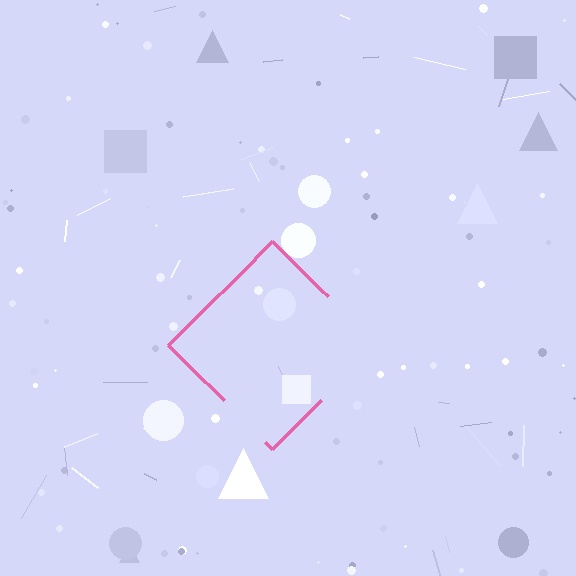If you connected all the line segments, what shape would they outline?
They would outline a diamond.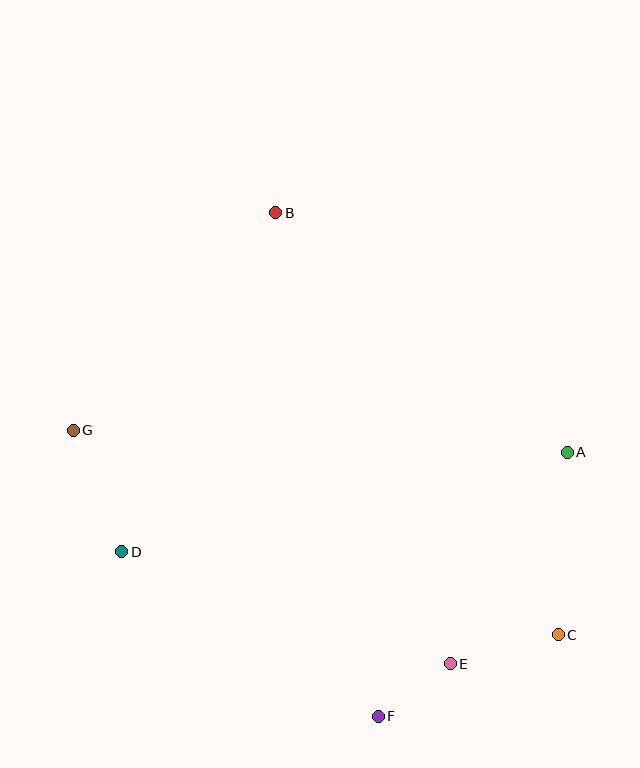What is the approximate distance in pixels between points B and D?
The distance between B and D is approximately 373 pixels.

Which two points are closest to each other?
Points E and F are closest to each other.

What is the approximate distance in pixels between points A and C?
The distance between A and C is approximately 183 pixels.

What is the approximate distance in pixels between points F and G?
The distance between F and G is approximately 418 pixels.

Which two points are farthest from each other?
Points C and G are farthest from each other.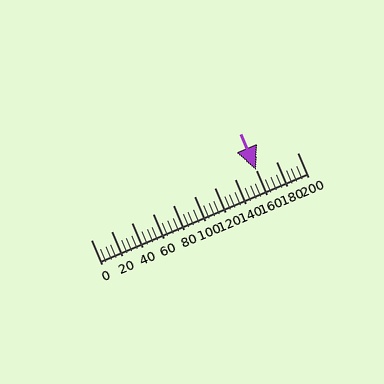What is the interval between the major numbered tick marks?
The major tick marks are spaced 20 units apart.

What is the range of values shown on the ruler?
The ruler shows values from 0 to 200.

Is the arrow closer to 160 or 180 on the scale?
The arrow is closer to 160.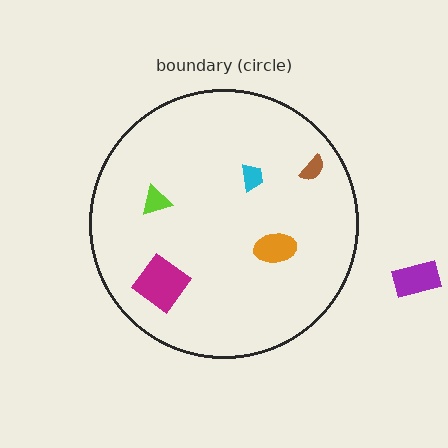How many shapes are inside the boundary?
5 inside, 1 outside.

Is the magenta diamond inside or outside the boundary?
Inside.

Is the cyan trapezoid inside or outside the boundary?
Inside.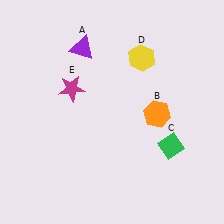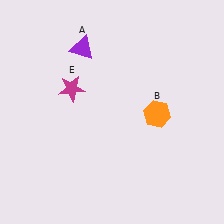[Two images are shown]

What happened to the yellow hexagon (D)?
The yellow hexagon (D) was removed in Image 2. It was in the top-right area of Image 1.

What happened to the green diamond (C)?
The green diamond (C) was removed in Image 2. It was in the bottom-right area of Image 1.